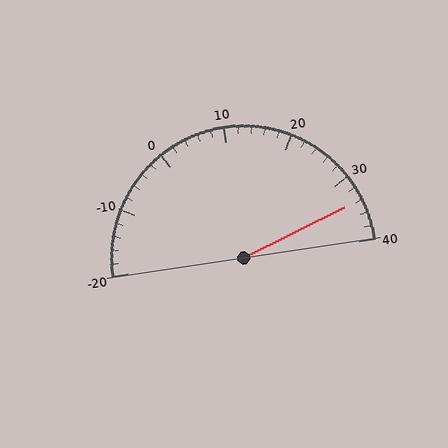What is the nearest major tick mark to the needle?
The nearest major tick mark is 30.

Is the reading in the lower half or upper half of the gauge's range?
The reading is in the upper half of the range (-20 to 40).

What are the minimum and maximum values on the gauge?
The gauge ranges from -20 to 40.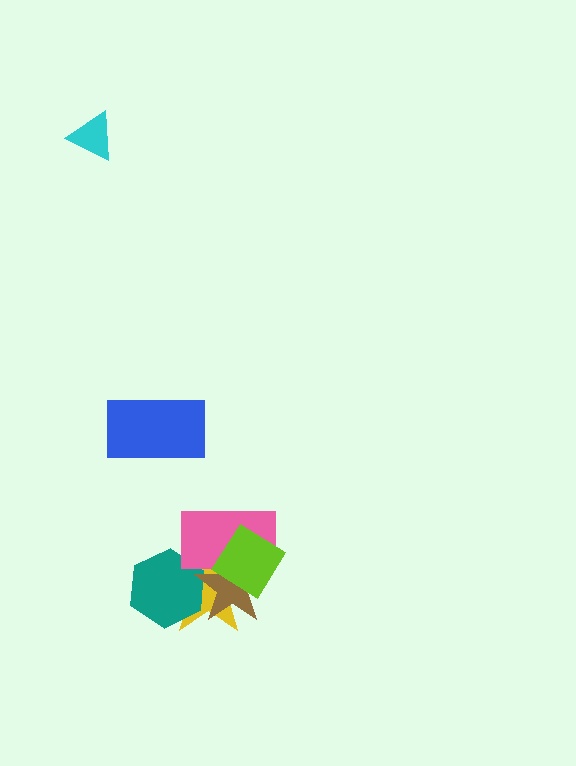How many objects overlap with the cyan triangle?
0 objects overlap with the cyan triangle.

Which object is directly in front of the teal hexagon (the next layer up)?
The brown star is directly in front of the teal hexagon.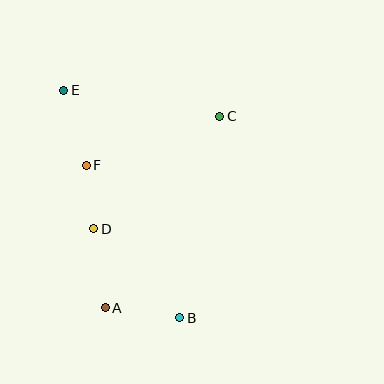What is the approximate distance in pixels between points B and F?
The distance between B and F is approximately 179 pixels.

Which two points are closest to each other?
Points D and F are closest to each other.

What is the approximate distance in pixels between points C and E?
The distance between C and E is approximately 158 pixels.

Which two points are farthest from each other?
Points B and E are farthest from each other.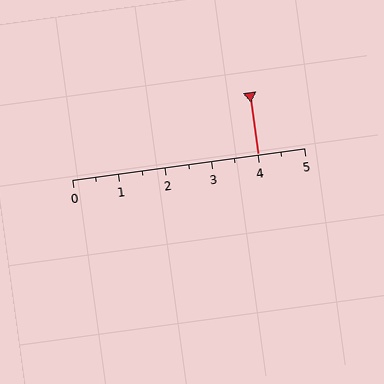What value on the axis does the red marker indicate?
The marker indicates approximately 4.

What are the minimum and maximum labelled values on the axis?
The axis runs from 0 to 5.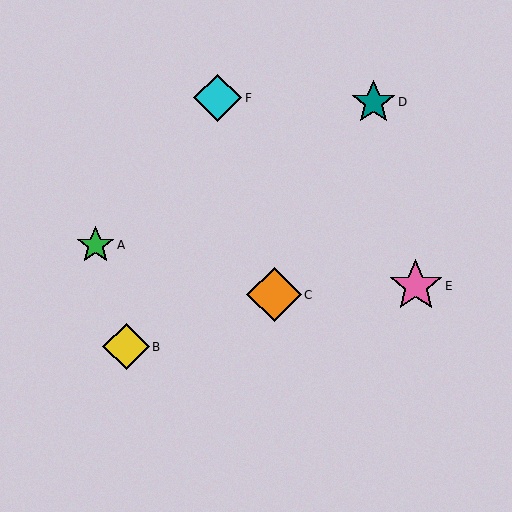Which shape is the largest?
The orange diamond (labeled C) is the largest.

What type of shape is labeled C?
Shape C is an orange diamond.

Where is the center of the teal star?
The center of the teal star is at (373, 102).